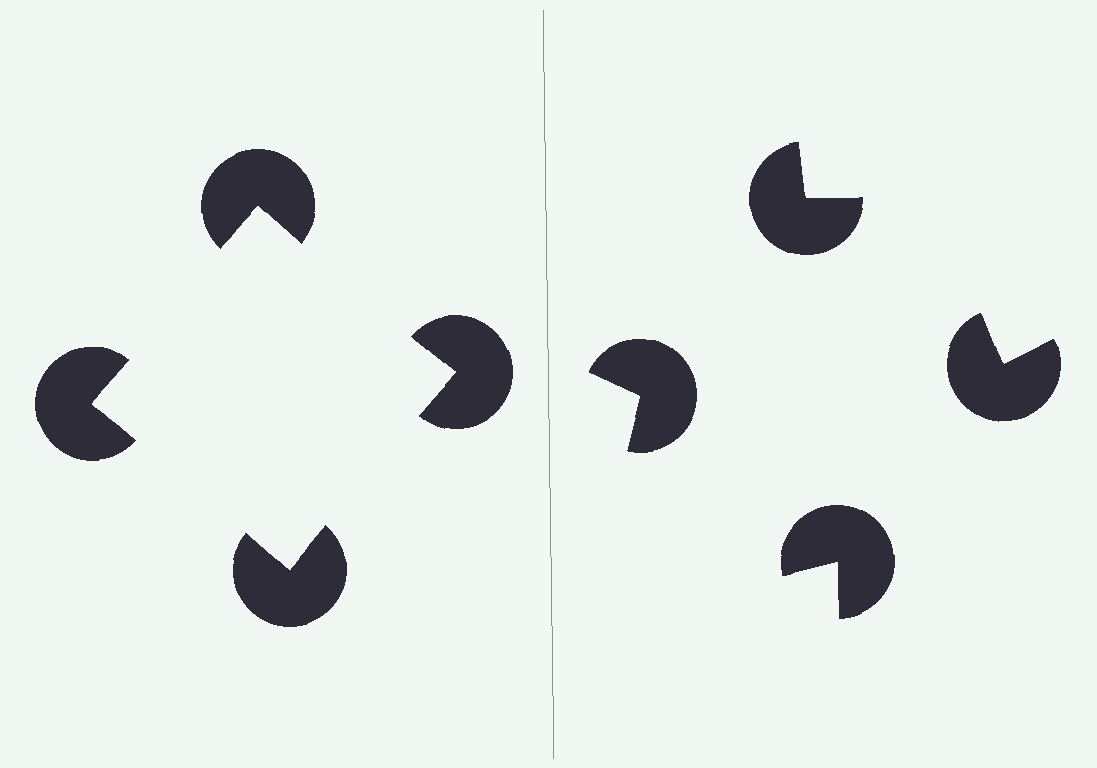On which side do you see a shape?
An illusory square appears on the left side. On the right side the wedge cuts are rotated, so no coherent shape forms.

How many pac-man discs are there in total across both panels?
8 — 4 on each side.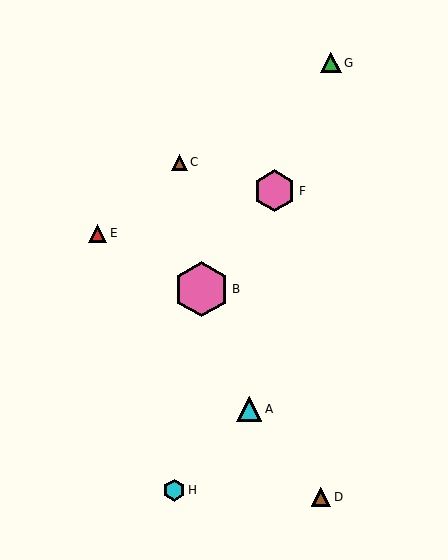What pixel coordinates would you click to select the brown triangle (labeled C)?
Click at (179, 162) to select the brown triangle C.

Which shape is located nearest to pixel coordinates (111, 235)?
The red triangle (labeled E) at (98, 233) is nearest to that location.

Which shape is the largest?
The pink hexagon (labeled B) is the largest.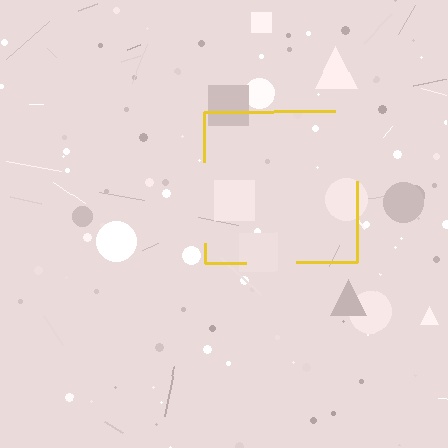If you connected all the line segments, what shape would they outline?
They would outline a square.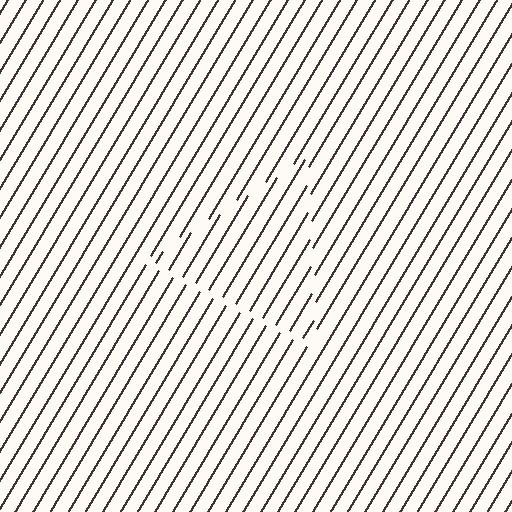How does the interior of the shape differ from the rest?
The interior of the shape contains the same grating, shifted by half a period — the contour is defined by the phase discontinuity where line-ends from the inner and outer gratings abut.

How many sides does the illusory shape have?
3 sides — the line-ends trace a triangle.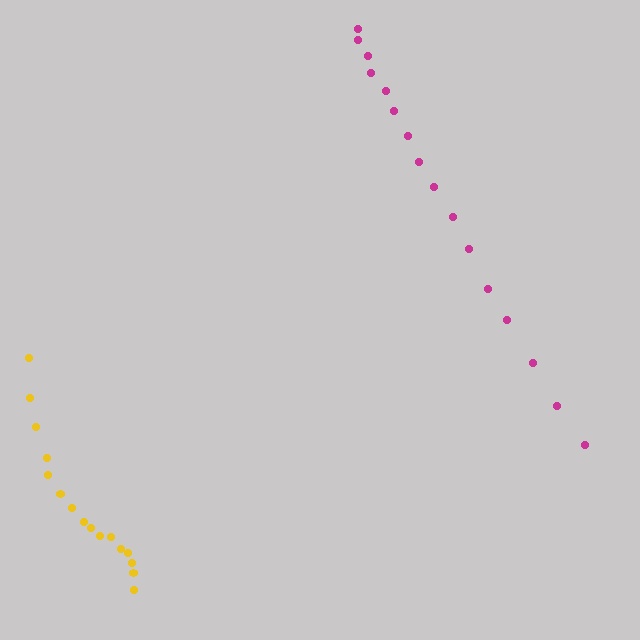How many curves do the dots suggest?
There are 2 distinct paths.